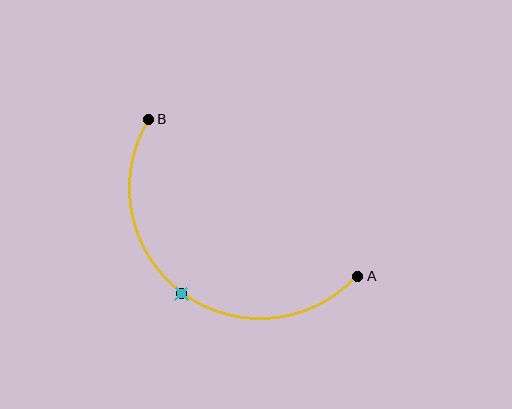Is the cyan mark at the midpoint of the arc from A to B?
Yes. The cyan mark lies on the arc at equal arc-length from both A and B — it is the arc midpoint.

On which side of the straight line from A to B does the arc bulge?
The arc bulges below and to the left of the straight line connecting A and B.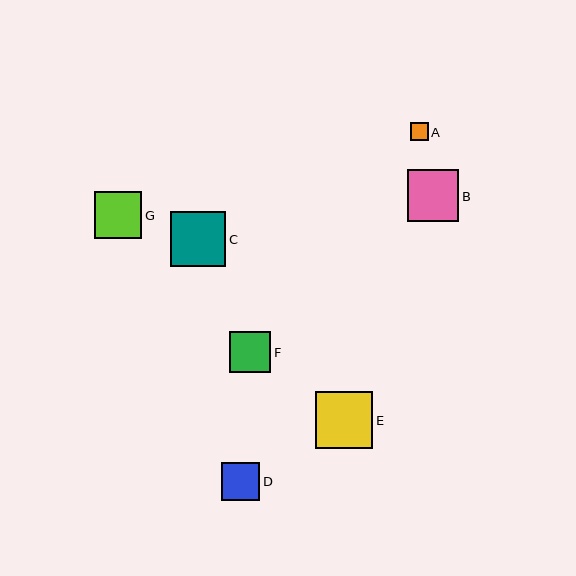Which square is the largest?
Square E is the largest with a size of approximately 57 pixels.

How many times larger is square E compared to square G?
Square E is approximately 1.2 times the size of square G.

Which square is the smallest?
Square A is the smallest with a size of approximately 18 pixels.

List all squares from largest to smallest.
From largest to smallest: E, C, B, G, F, D, A.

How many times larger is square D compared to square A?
Square D is approximately 2.2 times the size of square A.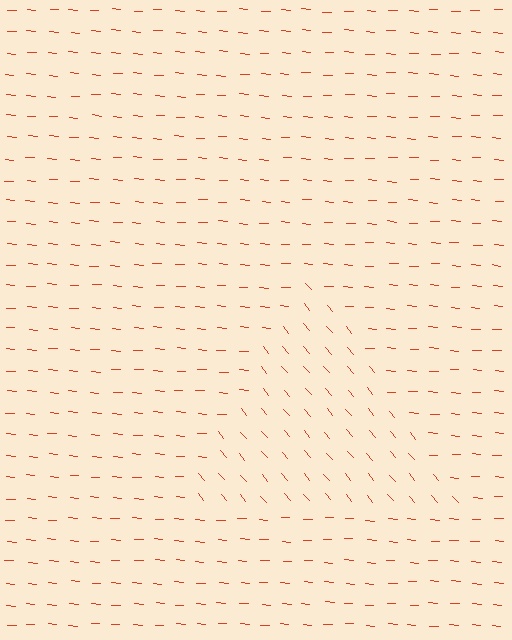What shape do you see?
I see a triangle.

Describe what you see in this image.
The image is filled with small red line segments. A triangle region in the image has lines oriented differently from the surrounding lines, creating a visible texture boundary.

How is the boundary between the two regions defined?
The boundary is defined purely by a change in line orientation (approximately 45 degrees difference). All lines are the same color and thickness.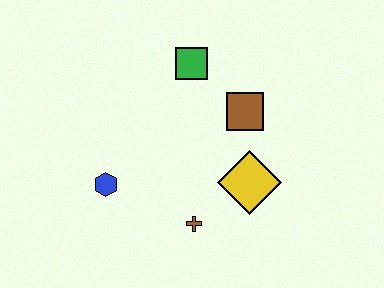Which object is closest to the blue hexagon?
The brown cross is closest to the blue hexagon.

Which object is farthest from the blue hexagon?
The brown square is farthest from the blue hexagon.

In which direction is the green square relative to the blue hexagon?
The green square is above the blue hexagon.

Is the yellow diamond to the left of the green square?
No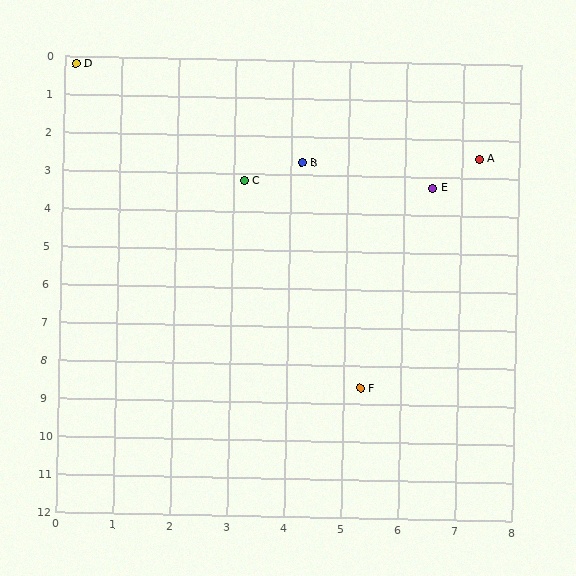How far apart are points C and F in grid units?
Points C and F are about 5.8 grid units apart.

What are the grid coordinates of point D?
Point D is at approximately (0.2, 0.2).